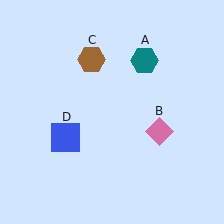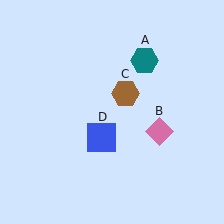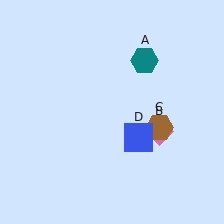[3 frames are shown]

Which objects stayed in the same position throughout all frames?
Teal hexagon (object A) and pink diamond (object B) remained stationary.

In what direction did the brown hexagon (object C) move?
The brown hexagon (object C) moved down and to the right.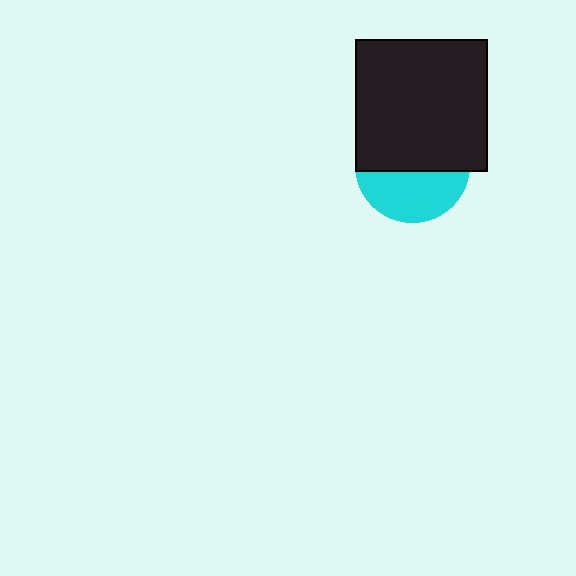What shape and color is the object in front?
The object in front is a black square.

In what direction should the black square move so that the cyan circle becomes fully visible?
The black square should move up. That is the shortest direction to clear the overlap and leave the cyan circle fully visible.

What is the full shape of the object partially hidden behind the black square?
The partially hidden object is a cyan circle.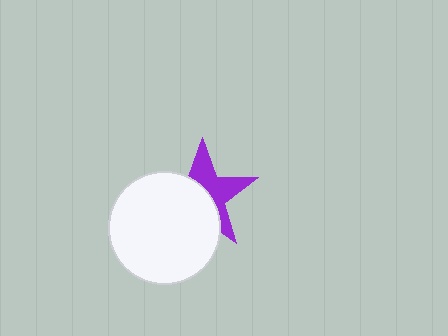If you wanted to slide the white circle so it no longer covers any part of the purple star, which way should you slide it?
Slide it toward the lower-left — that is the most direct way to separate the two shapes.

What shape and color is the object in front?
The object in front is a white circle.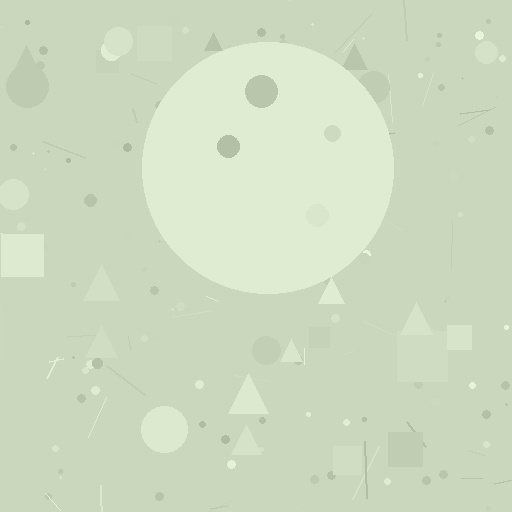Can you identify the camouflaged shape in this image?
The camouflaged shape is a circle.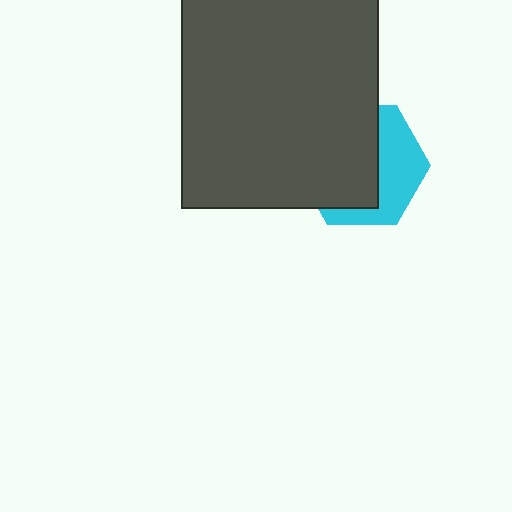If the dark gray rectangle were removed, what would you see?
You would see the complete cyan hexagon.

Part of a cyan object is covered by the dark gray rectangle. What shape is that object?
It is a hexagon.